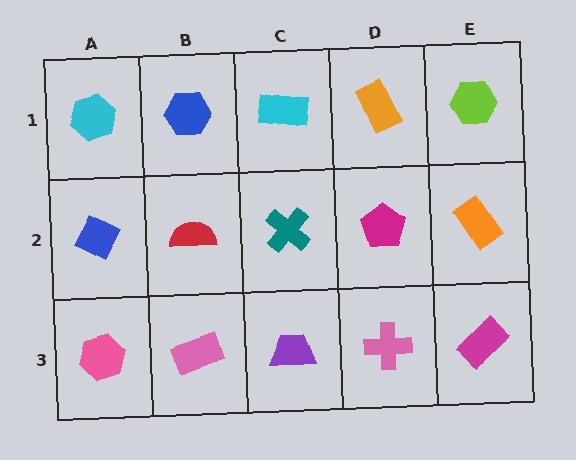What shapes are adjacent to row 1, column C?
A teal cross (row 2, column C), a blue hexagon (row 1, column B), an orange rectangle (row 1, column D).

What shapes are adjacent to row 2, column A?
A cyan hexagon (row 1, column A), a pink hexagon (row 3, column A), a red semicircle (row 2, column B).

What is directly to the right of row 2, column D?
An orange rectangle.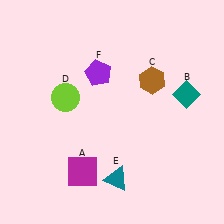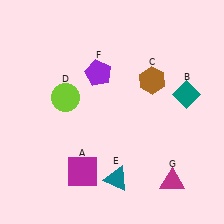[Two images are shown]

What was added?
A magenta triangle (G) was added in Image 2.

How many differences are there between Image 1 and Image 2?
There is 1 difference between the two images.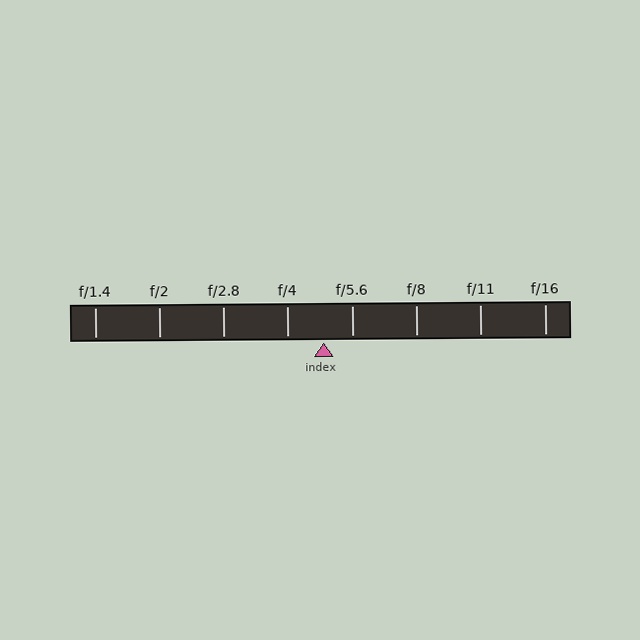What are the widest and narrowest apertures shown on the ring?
The widest aperture shown is f/1.4 and the narrowest is f/16.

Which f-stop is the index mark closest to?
The index mark is closest to f/5.6.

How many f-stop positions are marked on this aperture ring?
There are 8 f-stop positions marked.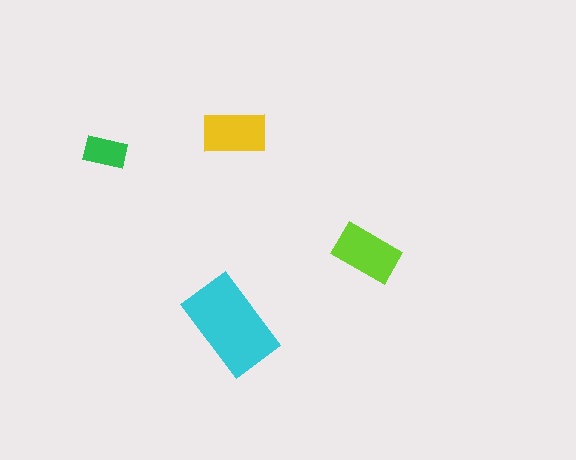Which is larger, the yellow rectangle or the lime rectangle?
The lime one.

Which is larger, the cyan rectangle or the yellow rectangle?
The cyan one.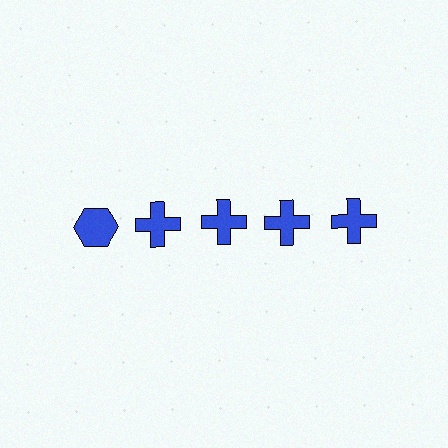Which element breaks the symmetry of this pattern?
The blue hexagon in the top row, leftmost column breaks the symmetry. All other shapes are blue crosses.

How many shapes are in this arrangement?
There are 5 shapes arranged in a grid pattern.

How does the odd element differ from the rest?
It has a different shape: hexagon instead of cross.